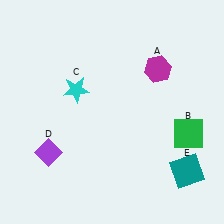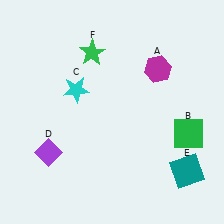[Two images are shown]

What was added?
A green star (F) was added in Image 2.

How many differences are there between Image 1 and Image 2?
There is 1 difference between the two images.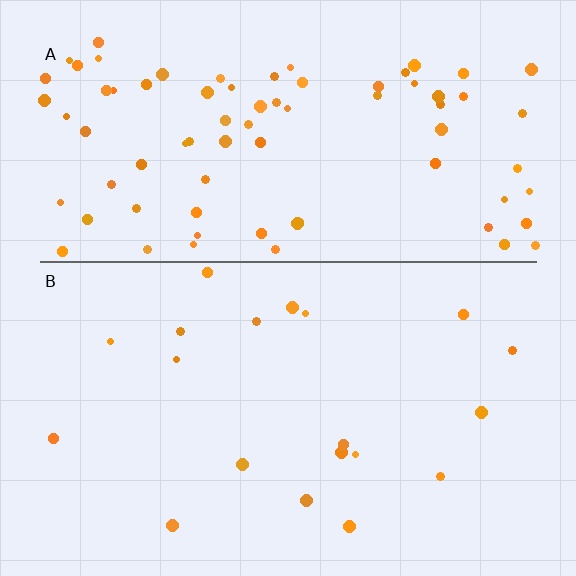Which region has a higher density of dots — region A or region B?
A (the top).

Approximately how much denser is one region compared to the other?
Approximately 4.0× — region A over region B.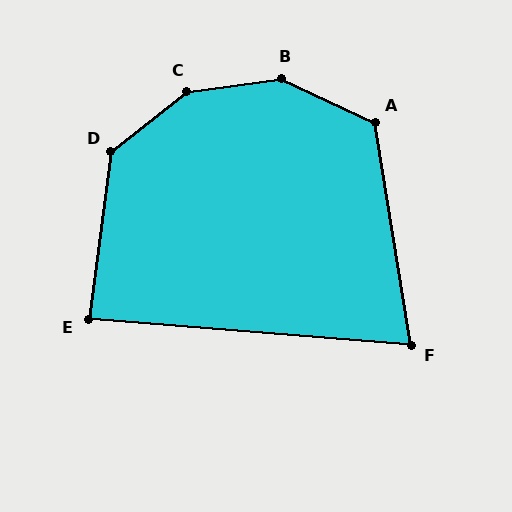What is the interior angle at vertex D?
Approximately 136 degrees (obtuse).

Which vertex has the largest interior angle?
C, at approximately 149 degrees.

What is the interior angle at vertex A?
Approximately 124 degrees (obtuse).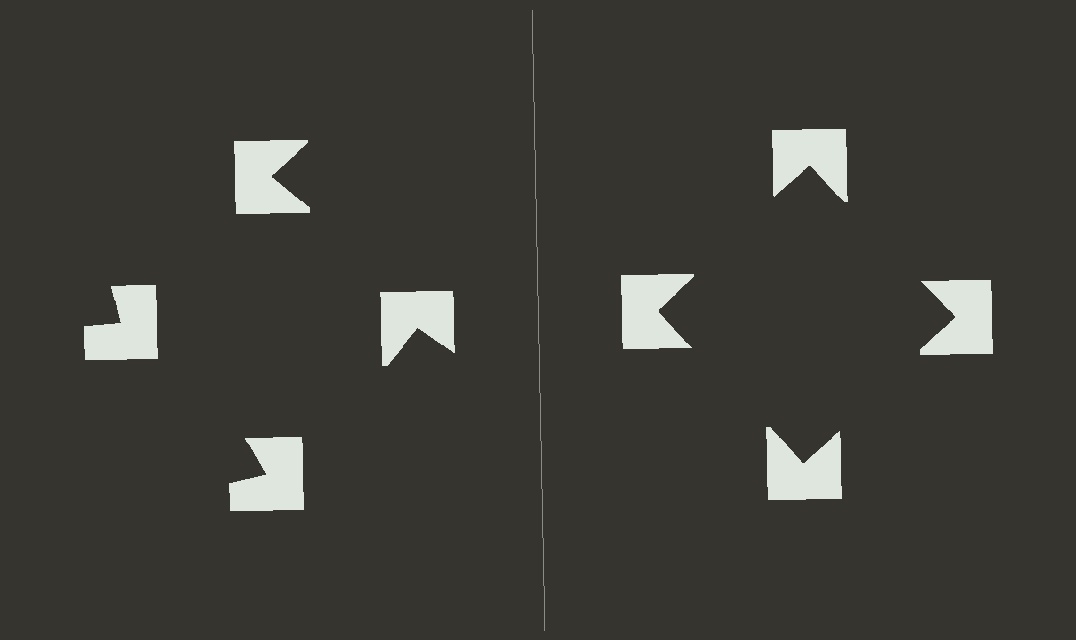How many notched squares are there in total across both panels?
8 — 4 on each side.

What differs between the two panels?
The notched squares are positioned identically on both sides; only the wedge orientations differ. On the right they align to a square; on the left they are misaligned.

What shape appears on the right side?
An illusory square.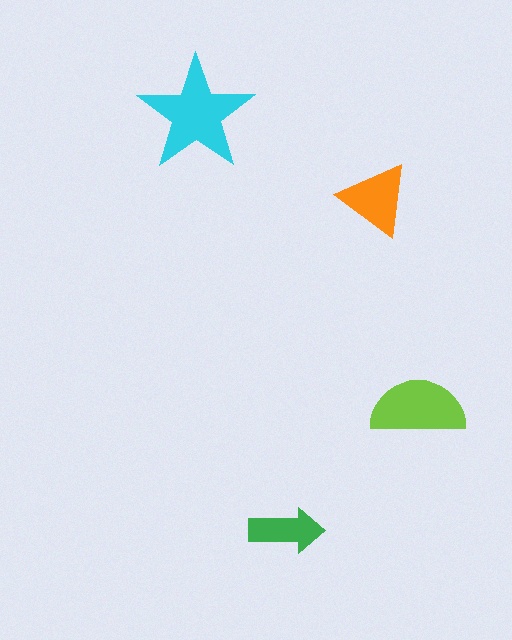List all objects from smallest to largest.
The green arrow, the orange triangle, the lime semicircle, the cyan star.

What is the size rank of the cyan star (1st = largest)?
1st.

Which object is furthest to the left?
The cyan star is leftmost.